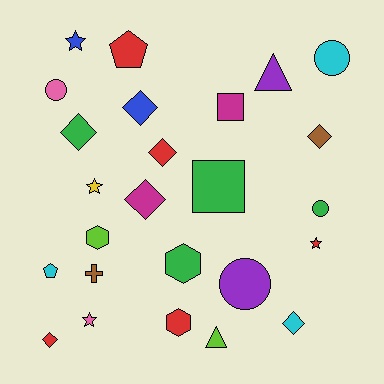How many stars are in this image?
There are 4 stars.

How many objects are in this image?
There are 25 objects.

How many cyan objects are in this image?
There are 3 cyan objects.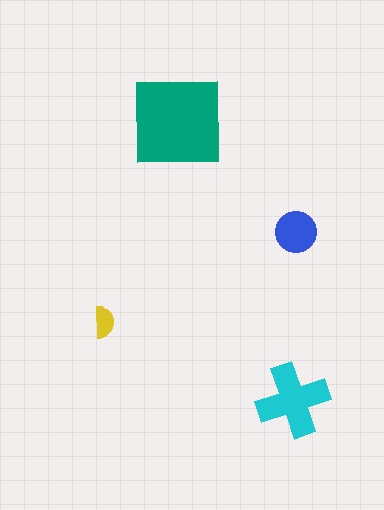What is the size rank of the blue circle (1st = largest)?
3rd.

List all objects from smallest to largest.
The yellow semicircle, the blue circle, the cyan cross, the teal square.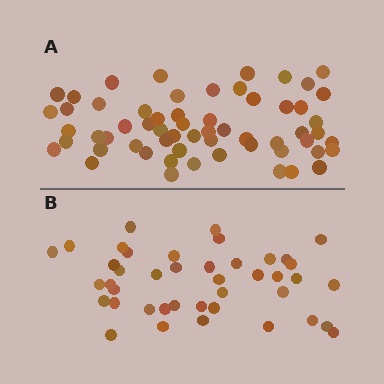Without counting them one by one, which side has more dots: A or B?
Region A (the top region) has more dots.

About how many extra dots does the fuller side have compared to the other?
Region A has approximately 20 more dots than region B.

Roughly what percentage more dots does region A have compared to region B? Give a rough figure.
About 45% more.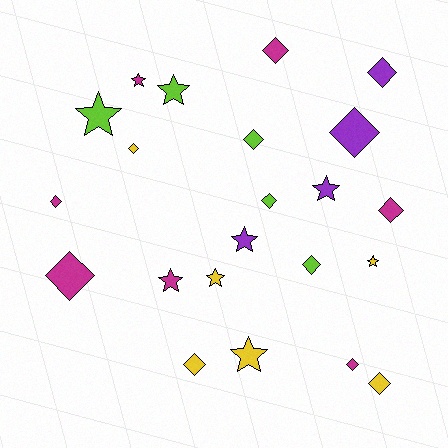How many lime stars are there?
There are 2 lime stars.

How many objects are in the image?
There are 22 objects.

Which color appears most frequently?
Magenta, with 7 objects.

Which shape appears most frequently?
Diamond, with 13 objects.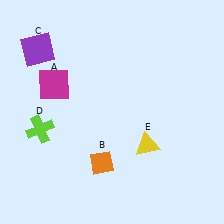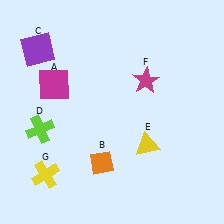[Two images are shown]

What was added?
A magenta star (F), a yellow cross (G) were added in Image 2.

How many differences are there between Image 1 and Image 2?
There are 2 differences between the two images.